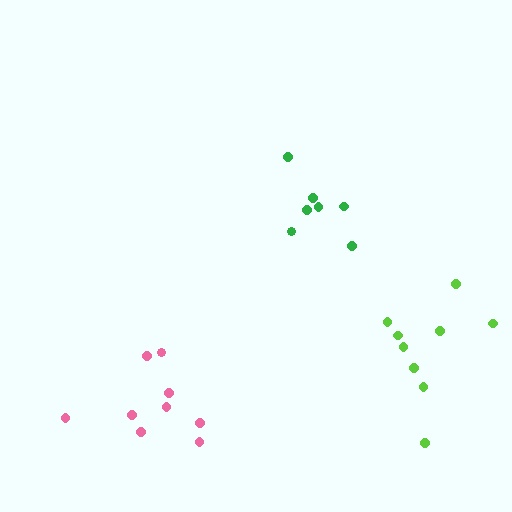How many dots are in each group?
Group 1: 7 dots, Group 2: 9 dots, Group 3: 9 dots (25 total).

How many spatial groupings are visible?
There are 3 spatial groupings.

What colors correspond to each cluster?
The clusters are colored: green, pink, lime.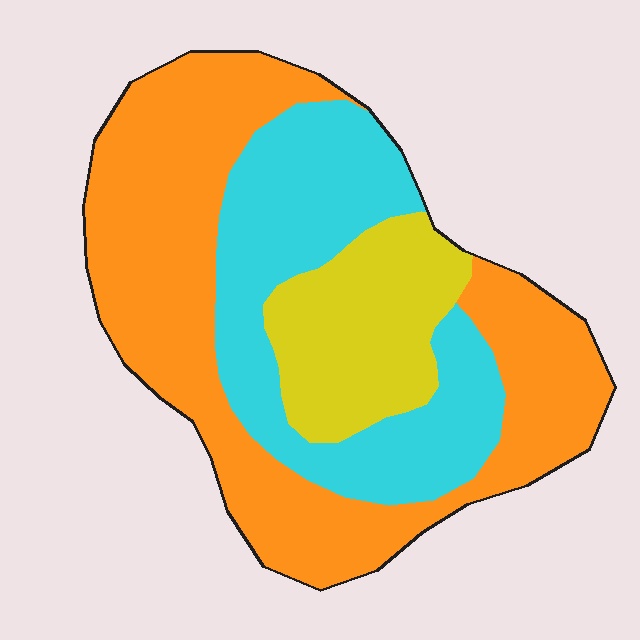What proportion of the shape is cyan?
Cyan covers around 30% of the shape.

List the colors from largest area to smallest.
From largest to smallest: orange, cyan, yellow.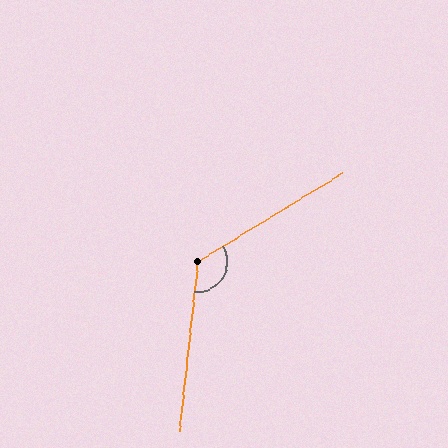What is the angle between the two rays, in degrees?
Approximately 128 degrees.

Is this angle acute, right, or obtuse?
It is obtuse.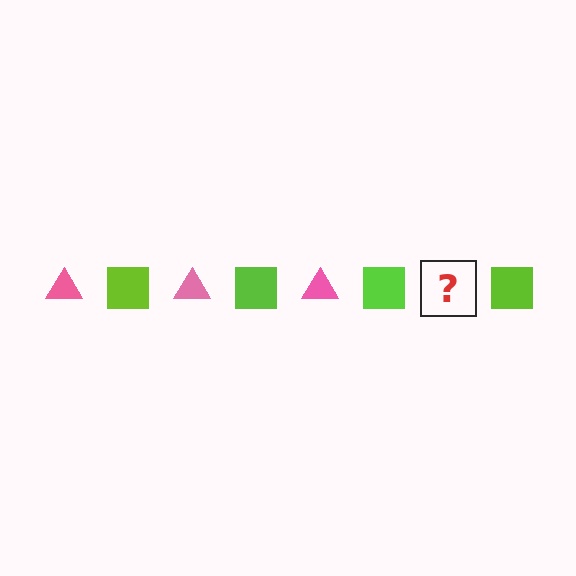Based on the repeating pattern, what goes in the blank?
The blank should be a pink triangle.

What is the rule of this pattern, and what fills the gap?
The rule is that the pattern alternates between pink triangle and lime square. The gap should be filled with a pink triangle.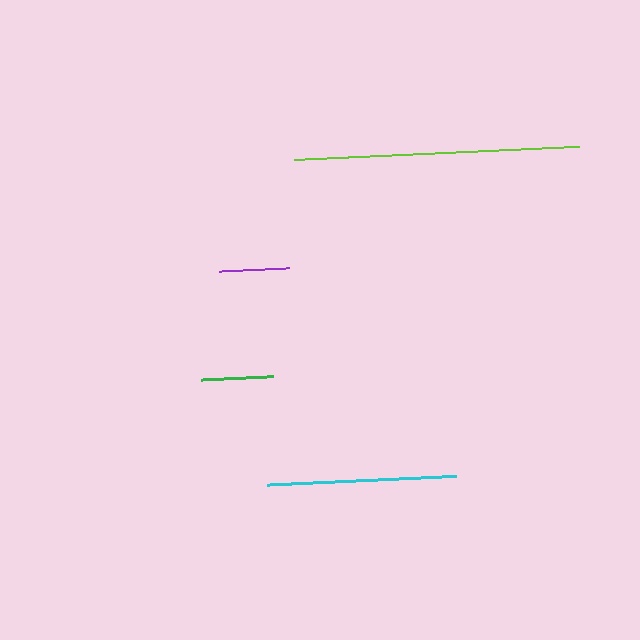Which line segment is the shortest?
The purple line is the shortest at approximately 70 pixels.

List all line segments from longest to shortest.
From longest to shortest: lime, cyan, green, purple.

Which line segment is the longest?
The lime line is the longest at approximately 285 pixels.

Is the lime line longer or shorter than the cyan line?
The lime line is longer than the cyan line.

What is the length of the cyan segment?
The cyan segment is approximately 190 pixels long.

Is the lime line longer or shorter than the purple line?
The lime line is longer than the purple line.